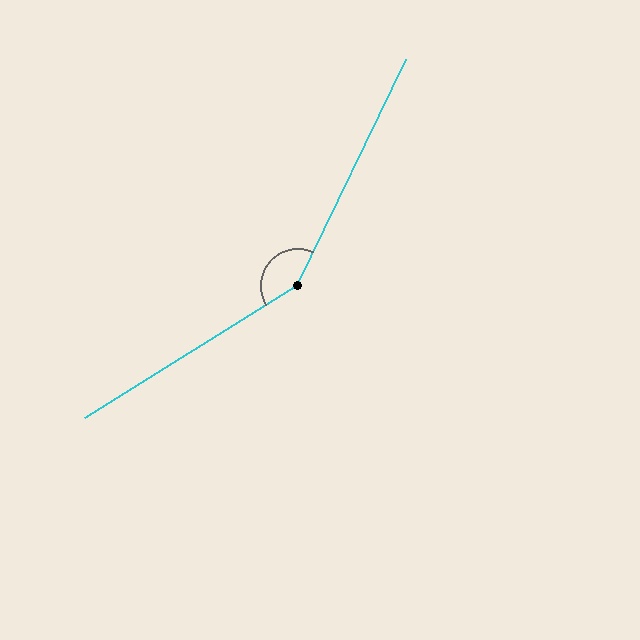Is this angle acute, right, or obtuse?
It is obtuse.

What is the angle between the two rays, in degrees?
Approximately 148 degrees.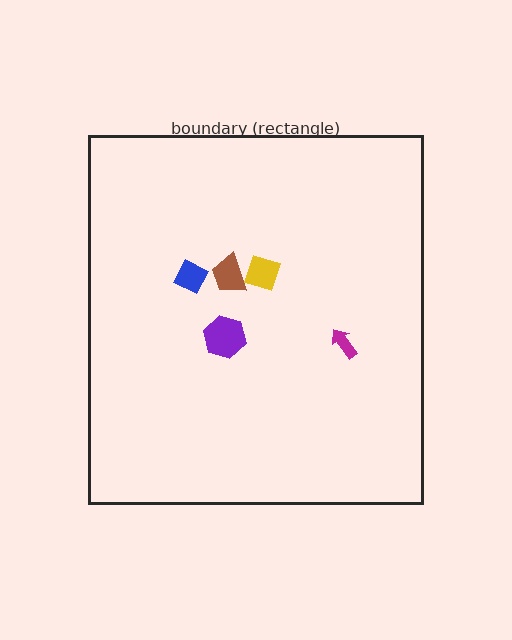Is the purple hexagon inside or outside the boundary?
Inside.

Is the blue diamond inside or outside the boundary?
Inside.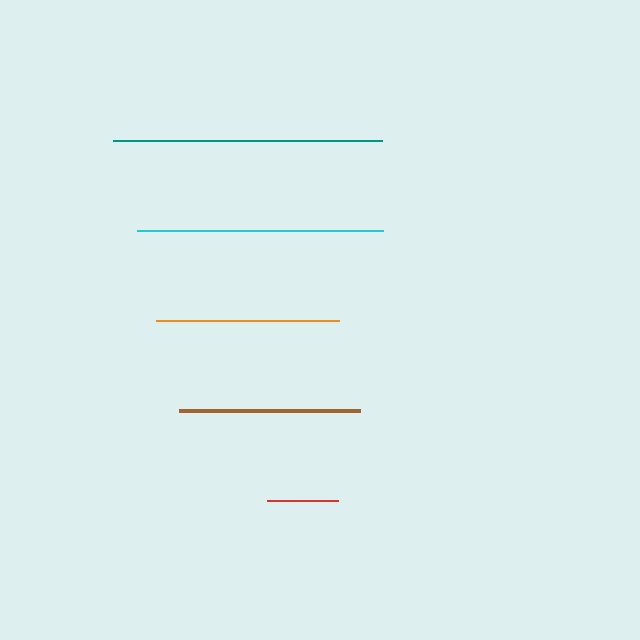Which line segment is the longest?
The teal line is the longest at approximately 268 pixels.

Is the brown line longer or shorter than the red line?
The brown line is longer than the red line.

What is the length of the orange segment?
The orange segment is approximately 182 pixels long.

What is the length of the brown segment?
The brown segment is approximately 181 pixels long.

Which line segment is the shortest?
The red line is the shortest at approximately 71 pixels.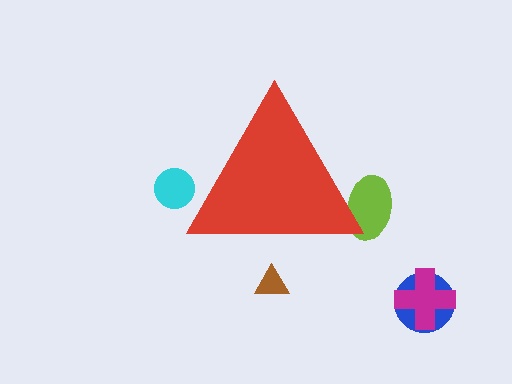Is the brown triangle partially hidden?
Yes, the brown triangle is partially hidden behind the red triangle.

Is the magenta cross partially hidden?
No, the magenta cross is fully visible.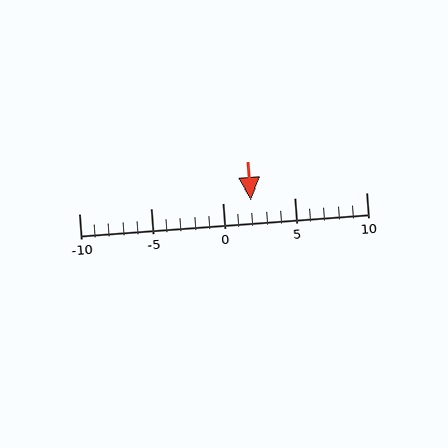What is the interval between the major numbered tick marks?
The major tick marks are spaced 5 units apart.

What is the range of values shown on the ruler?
The ruler shows values from -10 to 10.